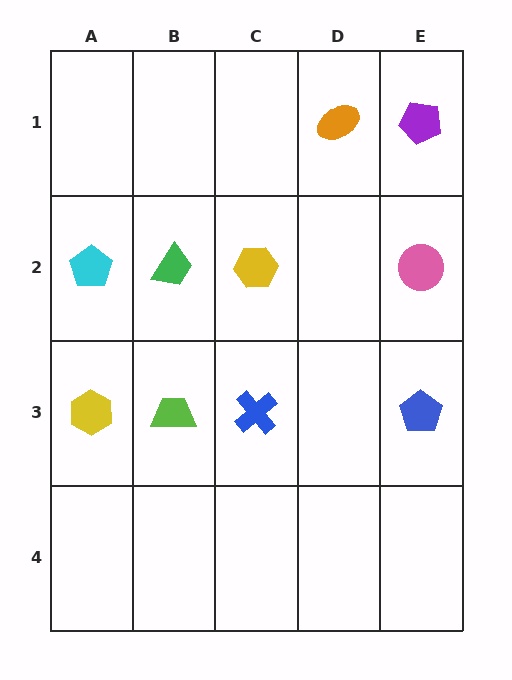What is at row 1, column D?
An orange ellipse.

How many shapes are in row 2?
4 shapes.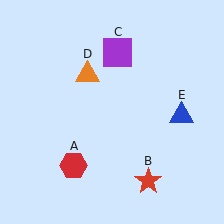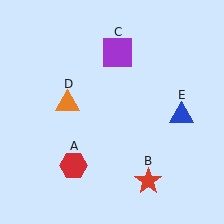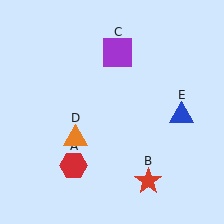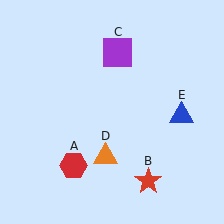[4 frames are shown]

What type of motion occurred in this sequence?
The orange triangle (object D) rotated counterclockwise around the center of the scene.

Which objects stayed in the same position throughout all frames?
Red hexagon (object A) and red star (object B) and purple square (object C) and blue triangle (object E) remained stationary.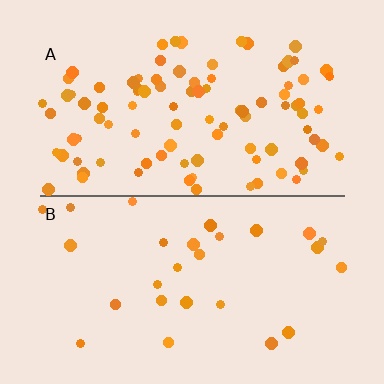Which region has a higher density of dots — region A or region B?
A (the top).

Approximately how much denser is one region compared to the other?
Approximately 3.6× — region A over region B.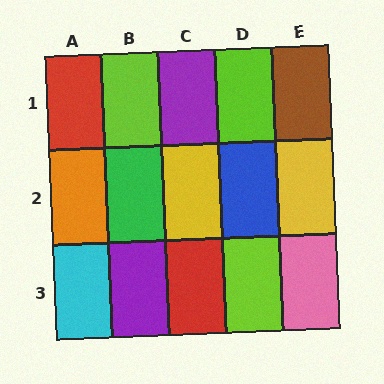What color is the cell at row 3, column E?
Pink.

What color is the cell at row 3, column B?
Purple.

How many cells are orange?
1 cell is orange.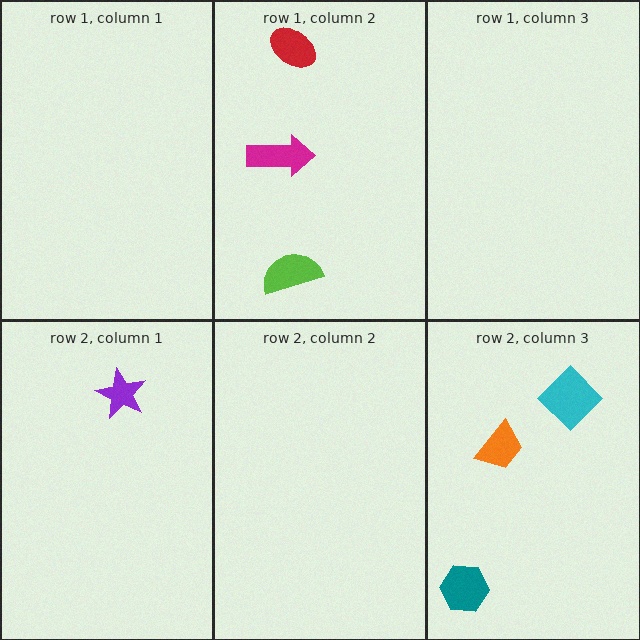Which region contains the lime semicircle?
The row 1, column 2 region.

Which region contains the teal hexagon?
The row 2, column 3 region.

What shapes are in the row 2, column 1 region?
The purple star.